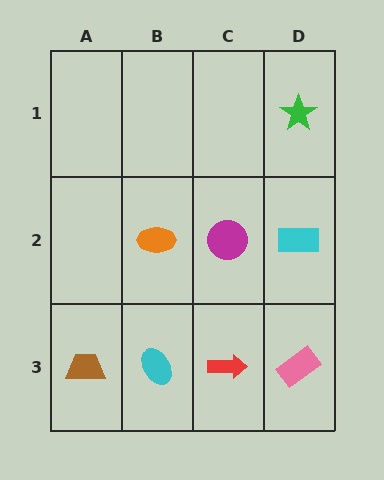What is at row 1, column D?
A green star.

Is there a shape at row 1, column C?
No, that cell is empty.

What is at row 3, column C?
A red arrow.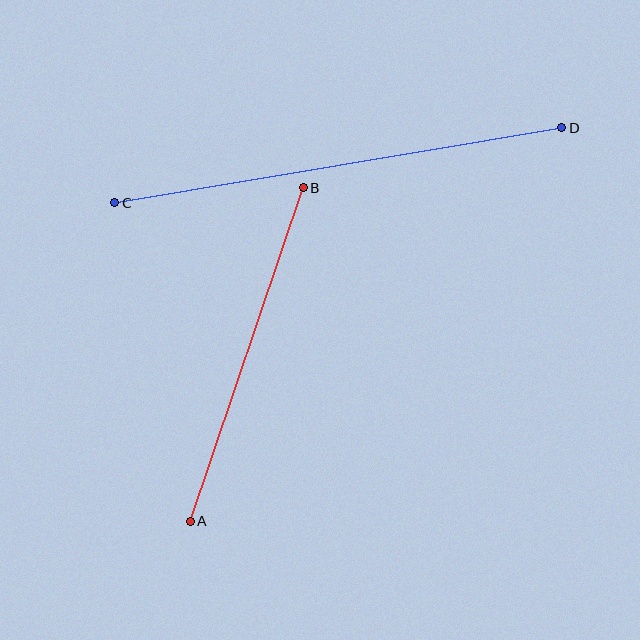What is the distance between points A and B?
The distance is approximately 352 pixels.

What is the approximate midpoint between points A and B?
The midpoint is at approximately (247, 354) pixels.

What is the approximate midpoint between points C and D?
The midpoint is at approximately (338, 165) pixels.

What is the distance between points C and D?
The distance is approximately 453 pixels.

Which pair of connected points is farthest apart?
Points C and D are farthest apart.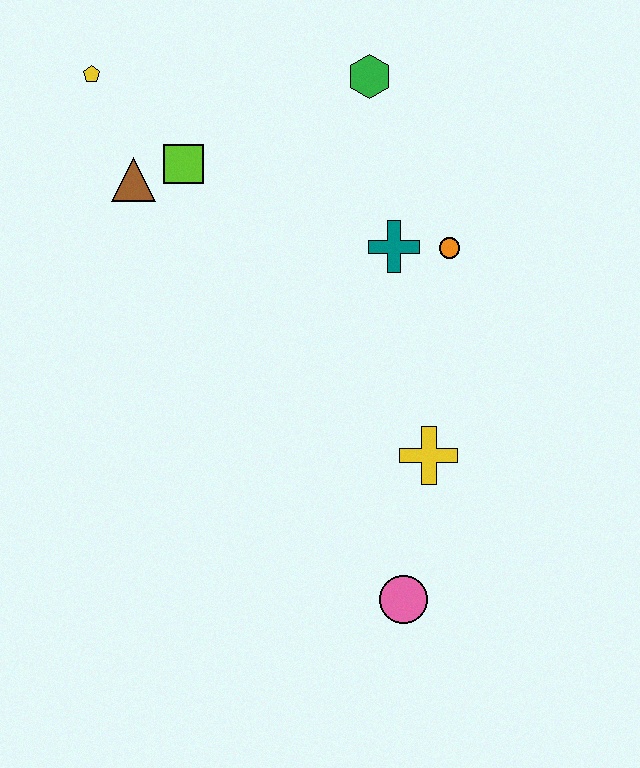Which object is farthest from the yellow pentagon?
The pink circle is farthest from the yellow pentagon.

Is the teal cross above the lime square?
No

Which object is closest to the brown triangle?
The lime square is closest to the brown triangle.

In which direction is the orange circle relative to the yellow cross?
The orange circle is above the yellow cross.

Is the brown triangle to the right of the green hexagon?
No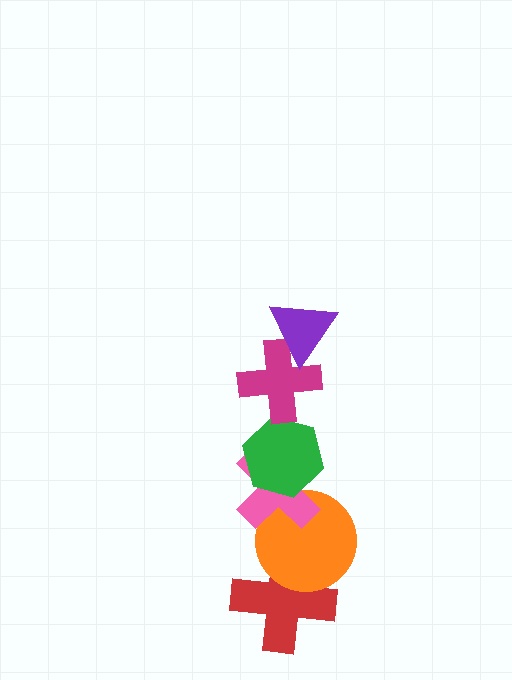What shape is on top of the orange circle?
The pink cross is on top of the orange circle.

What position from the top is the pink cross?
The pink cross is 4th from the top.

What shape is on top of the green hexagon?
The magenta cross is on top of the green hexagon.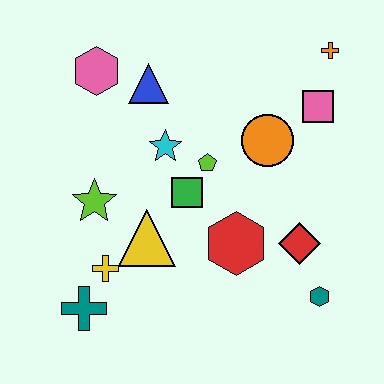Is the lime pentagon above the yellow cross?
Yes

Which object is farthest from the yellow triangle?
The orange cross is farthest from the yellow triangle.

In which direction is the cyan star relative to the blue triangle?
The cyan star is below the blue triangle.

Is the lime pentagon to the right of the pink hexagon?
Yes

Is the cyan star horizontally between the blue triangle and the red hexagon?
Yes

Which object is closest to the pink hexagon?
The blue triangle is closest to the pink hexagon.